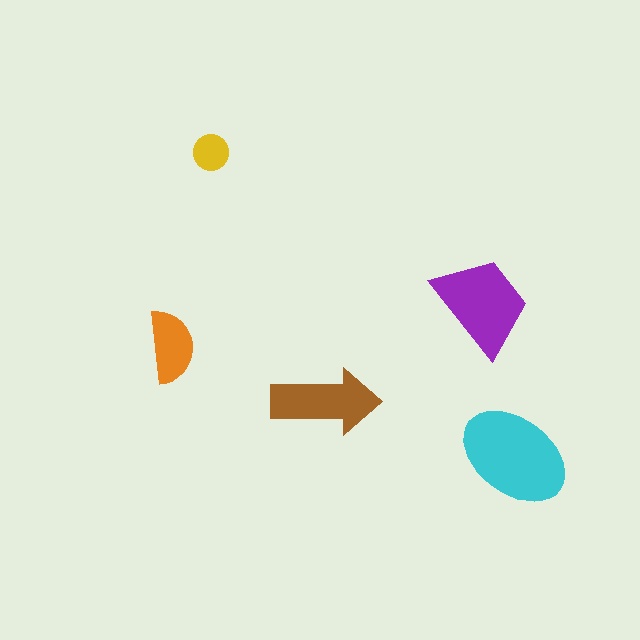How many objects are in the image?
There are 5 objects in the image.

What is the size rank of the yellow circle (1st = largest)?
5th.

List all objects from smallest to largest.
The yellow circle, the orange semicircle, the brown arrow, the purple trapezoid, the cyan ellipse.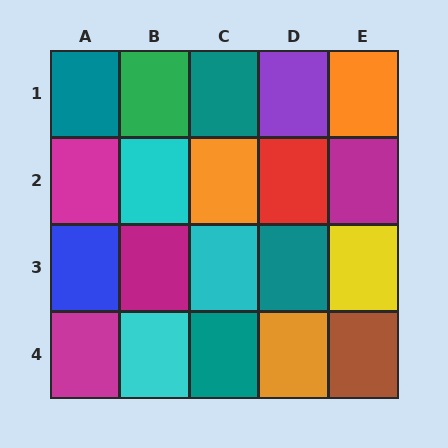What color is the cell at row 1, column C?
Teal.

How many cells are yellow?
1 cell is yellow.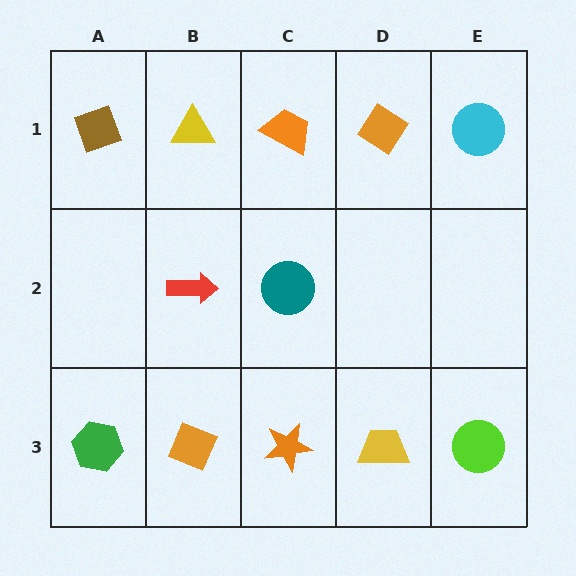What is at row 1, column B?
A yellow triangle.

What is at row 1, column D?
An orange diamond.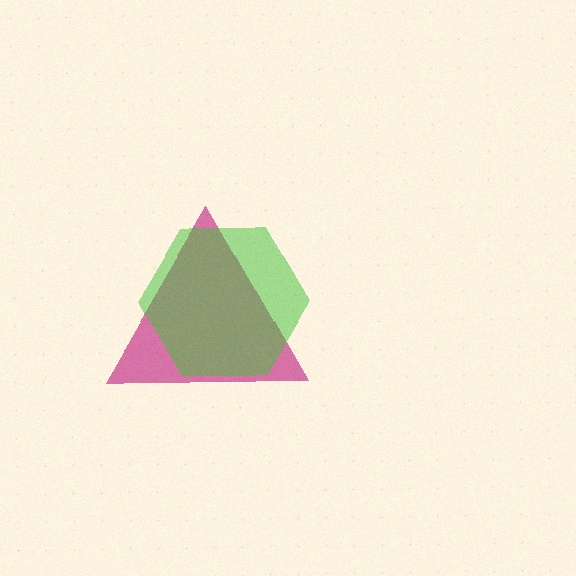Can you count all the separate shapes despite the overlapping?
Yes, there are 2 separate shapes.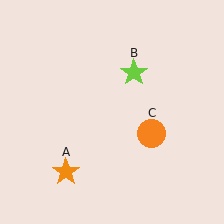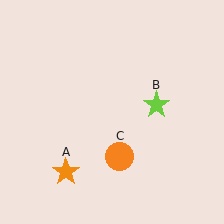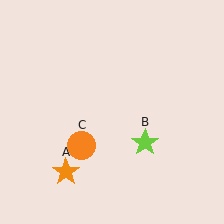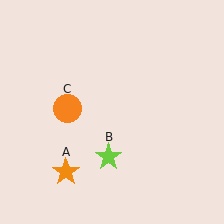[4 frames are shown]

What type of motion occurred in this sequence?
The lime star (object B), orange circle (object C) rotated clockwise around the center of the scene.